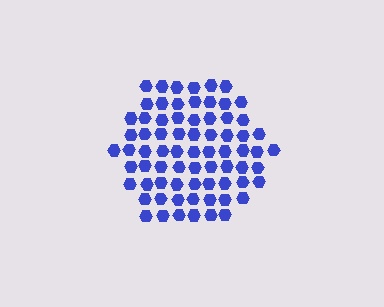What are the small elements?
The small elements are hexagons.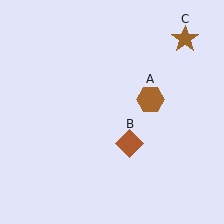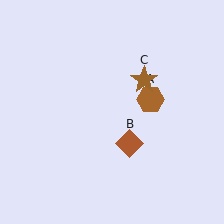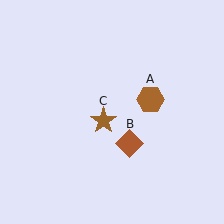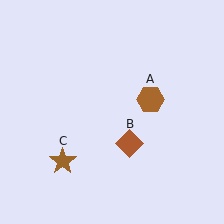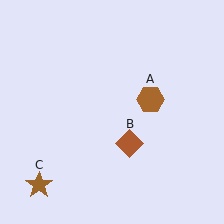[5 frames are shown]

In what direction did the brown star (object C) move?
The brown star (object C) moved down and to the left.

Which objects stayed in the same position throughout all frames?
Brown hexagon (object A) and brown diamond (object B) remained stationary.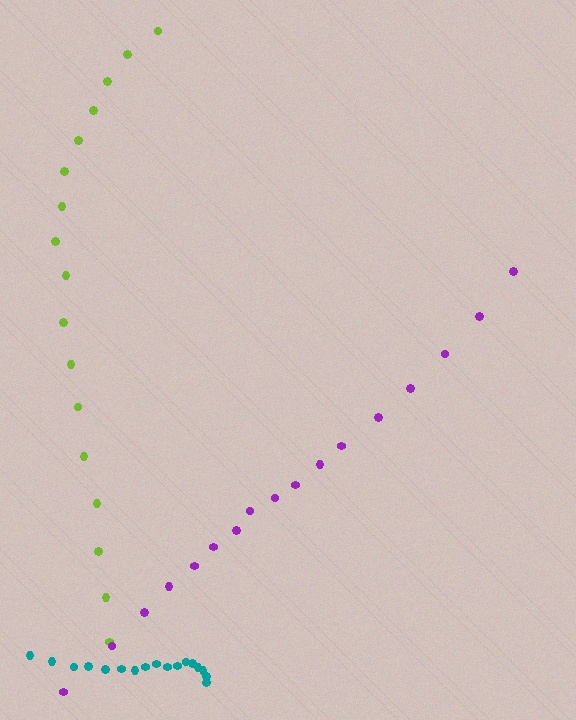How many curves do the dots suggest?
There are 3 distinct paths.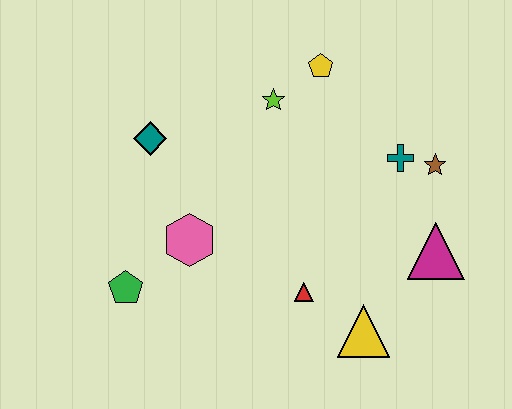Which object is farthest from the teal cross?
The green pentagon is farthest from the teal cross.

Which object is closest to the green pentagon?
The pink hexagon is closest to the green pentagon.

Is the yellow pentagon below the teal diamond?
No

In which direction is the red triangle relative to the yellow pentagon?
The red triangle is below the yellow pentagon.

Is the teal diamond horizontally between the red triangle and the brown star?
No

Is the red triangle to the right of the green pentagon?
Yes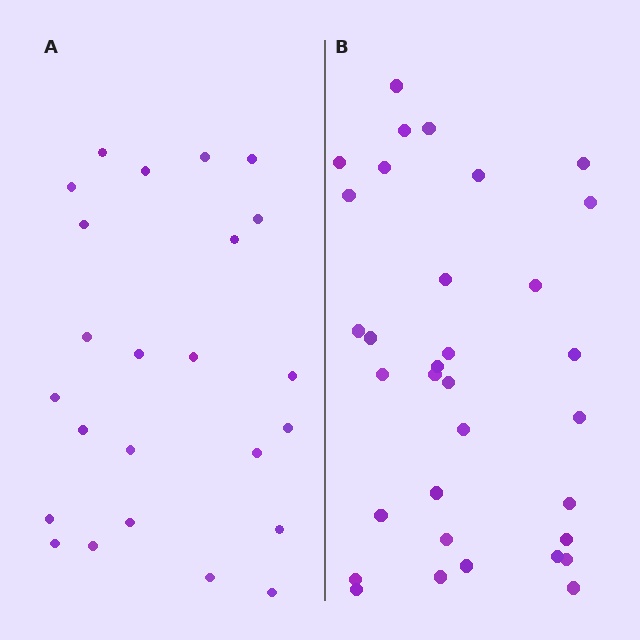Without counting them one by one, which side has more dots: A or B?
Region B (the right region) has more dots.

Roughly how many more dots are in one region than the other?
Region B has roughly 8 or so more dots than region A.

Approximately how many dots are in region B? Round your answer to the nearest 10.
About 30 dots. (The exact count is 33, which rounds to 30.)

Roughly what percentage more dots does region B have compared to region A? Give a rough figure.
About 40% more.